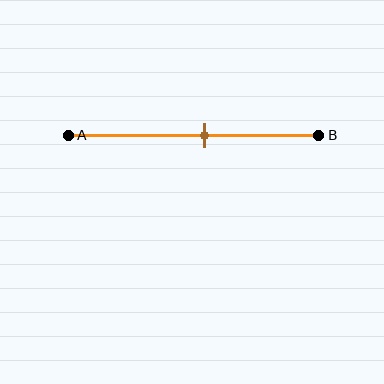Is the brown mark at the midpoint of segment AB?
No, the mark is at about 55% from A, not at the 50% midpoint.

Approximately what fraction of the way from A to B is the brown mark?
The brown mark is approximately 55% of the way from A to B.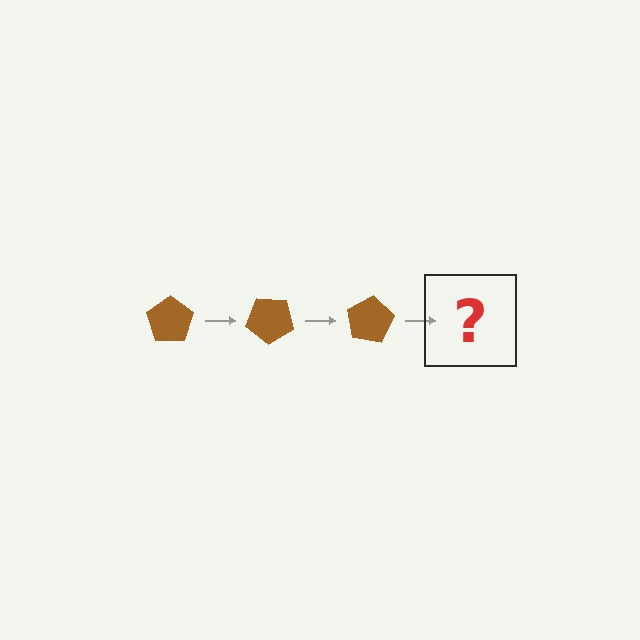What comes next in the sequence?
The next element should be a brown pentagon rotated 120 degrees.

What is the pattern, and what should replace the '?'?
The pattern is that the pentagon rotates 40 degrees each step. The '?' should be a brown pentagon rotated 120 degrees.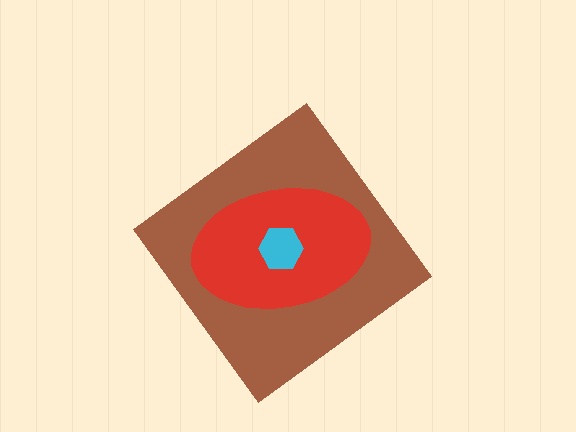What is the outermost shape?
The brown diamond.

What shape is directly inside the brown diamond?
The red ellipse.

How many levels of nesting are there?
3.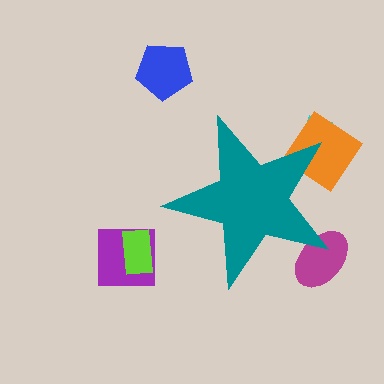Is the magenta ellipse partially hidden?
Yes, the magenta ellipse is partially hidden behind the teal star.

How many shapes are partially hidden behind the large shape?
3 shapes are partially hidden.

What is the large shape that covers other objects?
A teal star.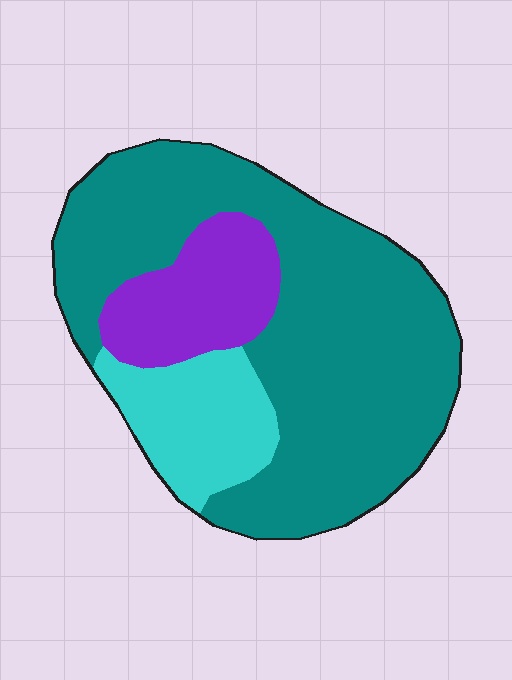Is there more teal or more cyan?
Teal.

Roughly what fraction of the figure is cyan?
Cyan takes up about one sixth (1/6) of the figure.